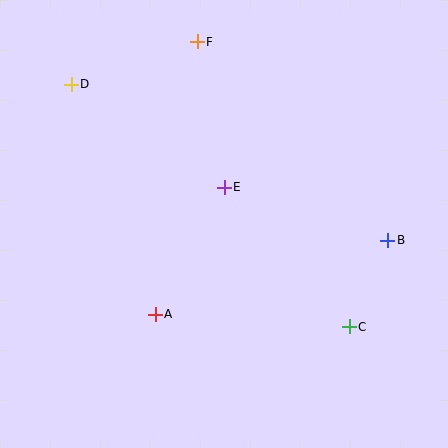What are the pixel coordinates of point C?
Point C is at (349, 327).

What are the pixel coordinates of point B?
Point B is at (388, 240).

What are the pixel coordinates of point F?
Point F is at (197, 42).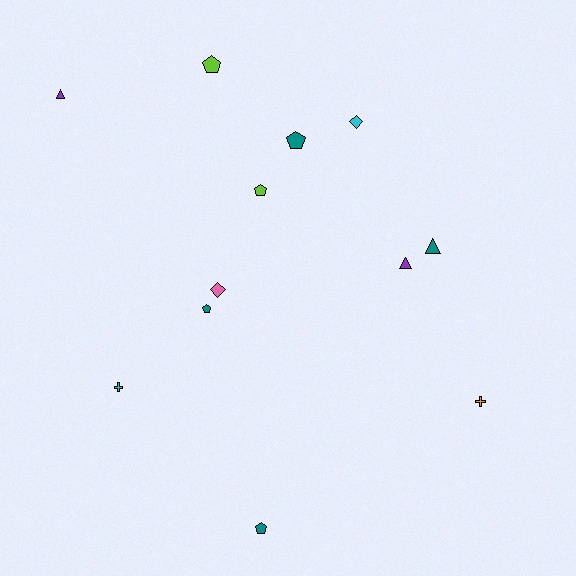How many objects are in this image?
There are 12 objects.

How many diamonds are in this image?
There are 2 diamonds.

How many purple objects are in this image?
There are 2 purple objects.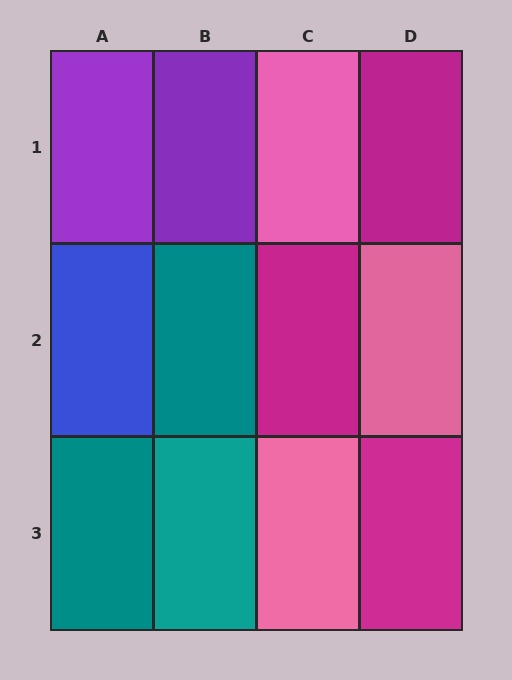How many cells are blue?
1 cell is blue.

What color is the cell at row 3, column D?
Magenta.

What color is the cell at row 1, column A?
Purple.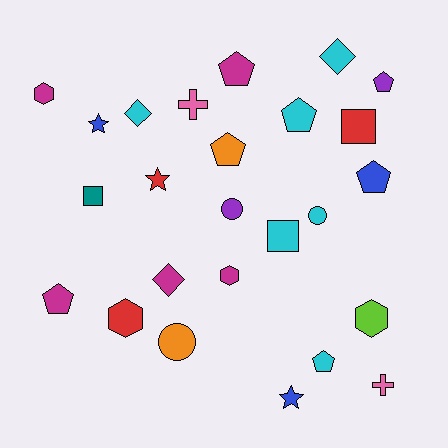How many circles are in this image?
There are 3 circles.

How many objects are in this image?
There are 25 objects.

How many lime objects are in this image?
There is 1 lime object.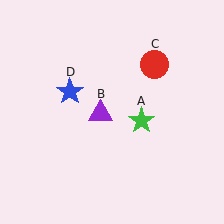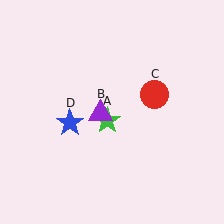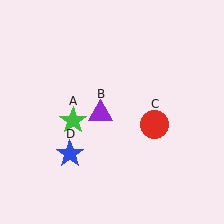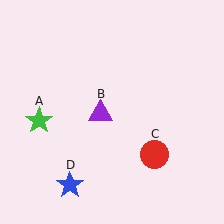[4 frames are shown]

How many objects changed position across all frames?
3 objects changed position: green star (object A), red circle (object C), blue star (object D).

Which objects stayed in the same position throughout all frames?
Purple triangle (object B) remained stationary.